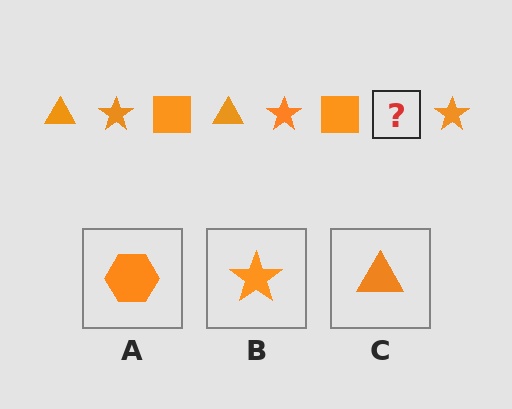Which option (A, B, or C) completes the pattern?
C.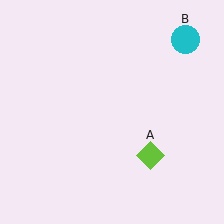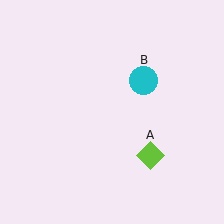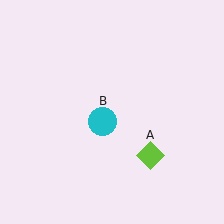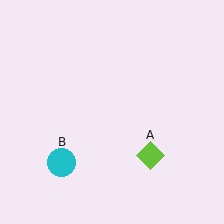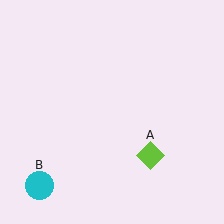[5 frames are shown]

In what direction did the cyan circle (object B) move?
The cyan circle (object B) moved down and to the left.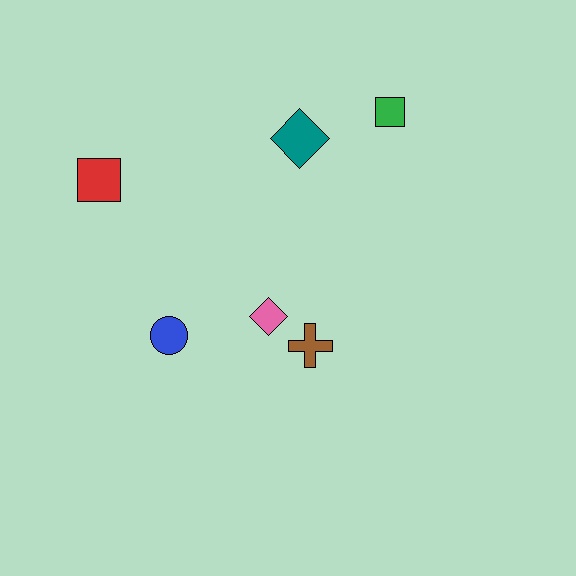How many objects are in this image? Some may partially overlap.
There are 6 objects.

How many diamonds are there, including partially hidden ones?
There are 2 diamonds.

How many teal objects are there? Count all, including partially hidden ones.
There is 1 teal object.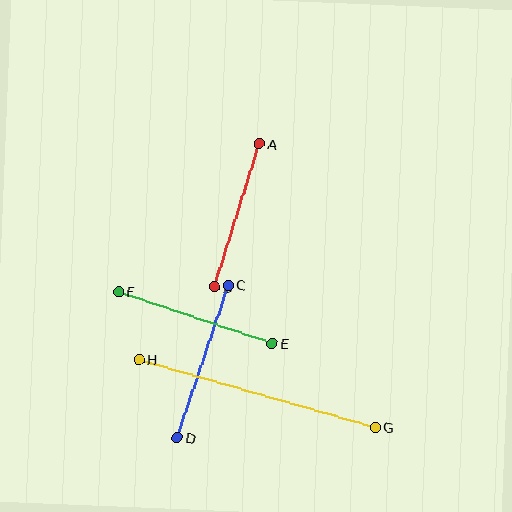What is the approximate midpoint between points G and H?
The midpoint is at approximately (257, 393) pixels.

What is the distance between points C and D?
The distance is approximately 161 pixels.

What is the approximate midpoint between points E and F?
The midpoint is at approximately (195, 318) pixels.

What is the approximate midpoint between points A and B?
The midpoint is at approximately (237, 216) pixels.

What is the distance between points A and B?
The distance is approximately 150 pixels.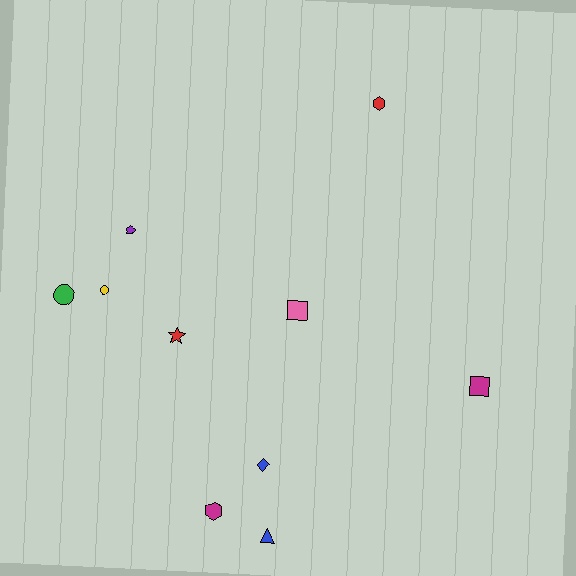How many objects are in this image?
There are 10 objects.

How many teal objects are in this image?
There are no teal objects.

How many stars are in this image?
There is 1 star.